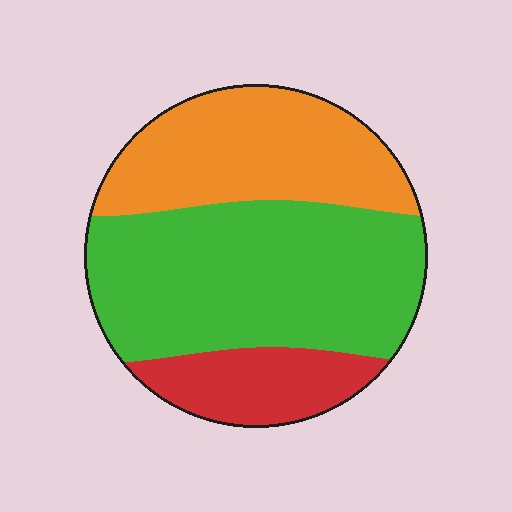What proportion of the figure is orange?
Orange covers 32% of the figure.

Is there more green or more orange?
Green.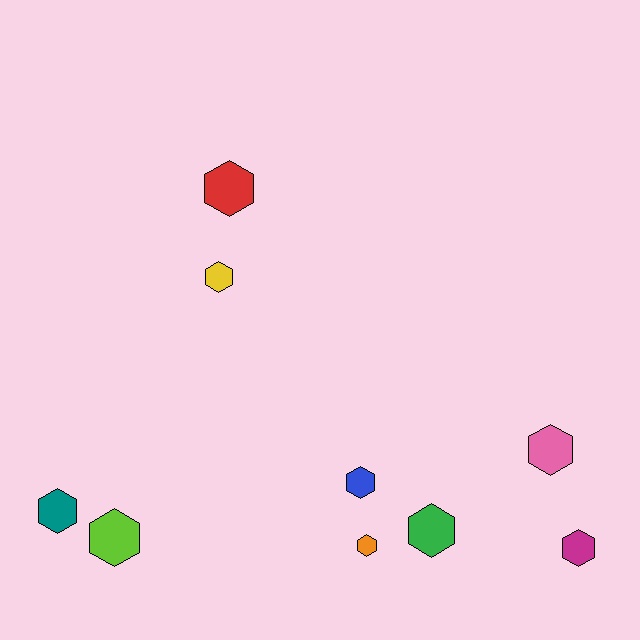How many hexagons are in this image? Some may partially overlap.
There are 9 hexagons.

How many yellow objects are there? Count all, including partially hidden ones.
There is 1 yellow object.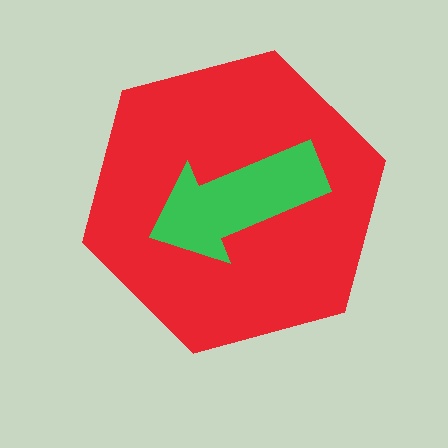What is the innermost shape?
The green arrow.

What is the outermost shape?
The red hexagon.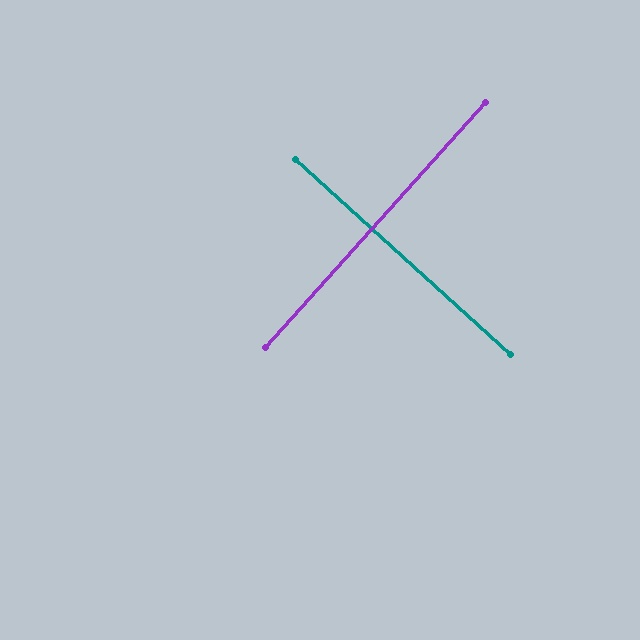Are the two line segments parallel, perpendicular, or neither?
Perpendicular — they meet at approximately 90°.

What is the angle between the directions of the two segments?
Approximately 90 degrees.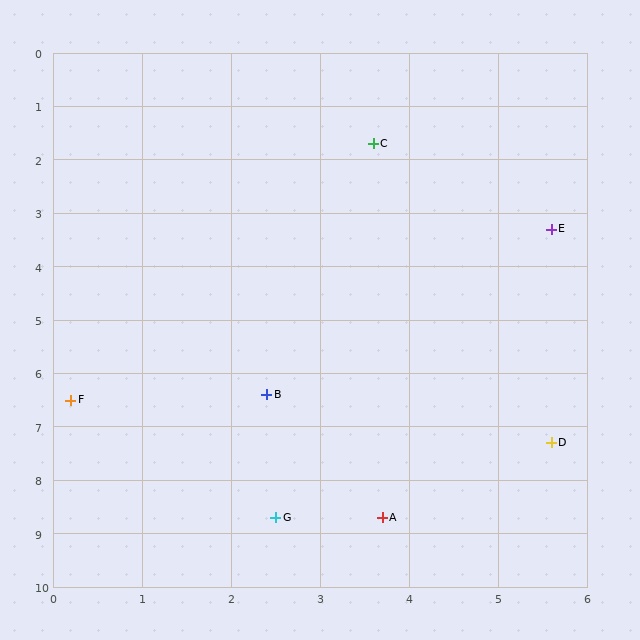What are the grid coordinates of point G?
Point G is at approximately (2.5, 8.7).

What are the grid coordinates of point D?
Point D is at approximately (5.6, 7.3).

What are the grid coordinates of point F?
Point F is at approximately (0.2, 6.5).